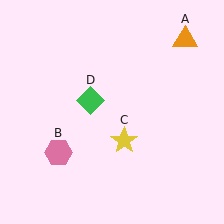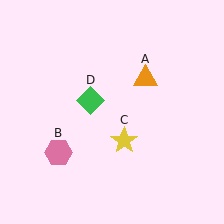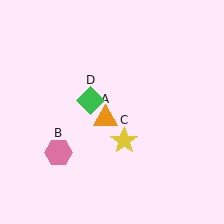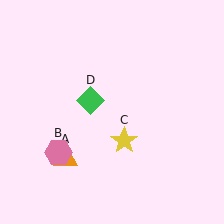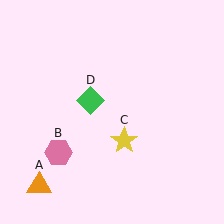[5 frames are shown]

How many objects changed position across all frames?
1 object changed position: orange triangle (object A).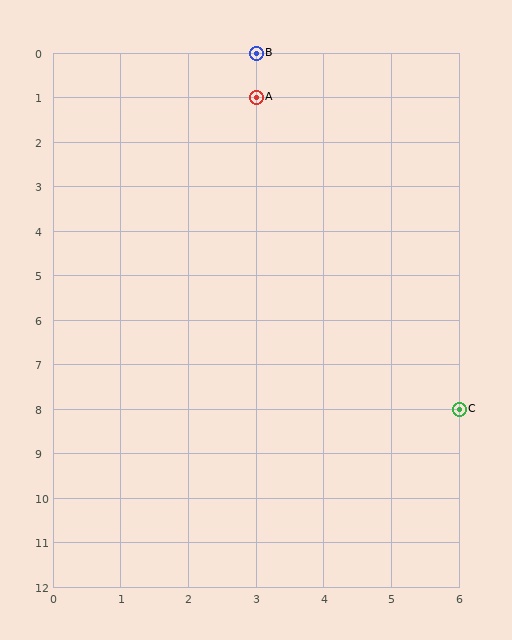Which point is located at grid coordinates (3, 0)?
Point B is at (3, 0).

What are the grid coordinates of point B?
Point B is at grid coordinates (3, 0).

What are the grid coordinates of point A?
Point A is at grid coordinates (3, 1).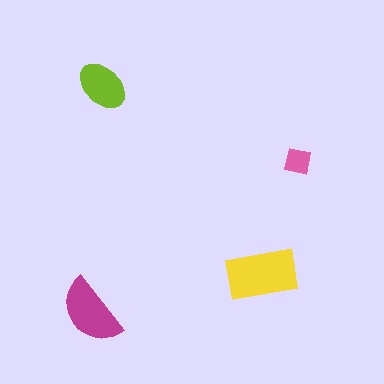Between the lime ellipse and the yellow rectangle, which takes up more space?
The yellow rectangle.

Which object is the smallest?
The pink square.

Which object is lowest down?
The magenta semicircle is bottommost.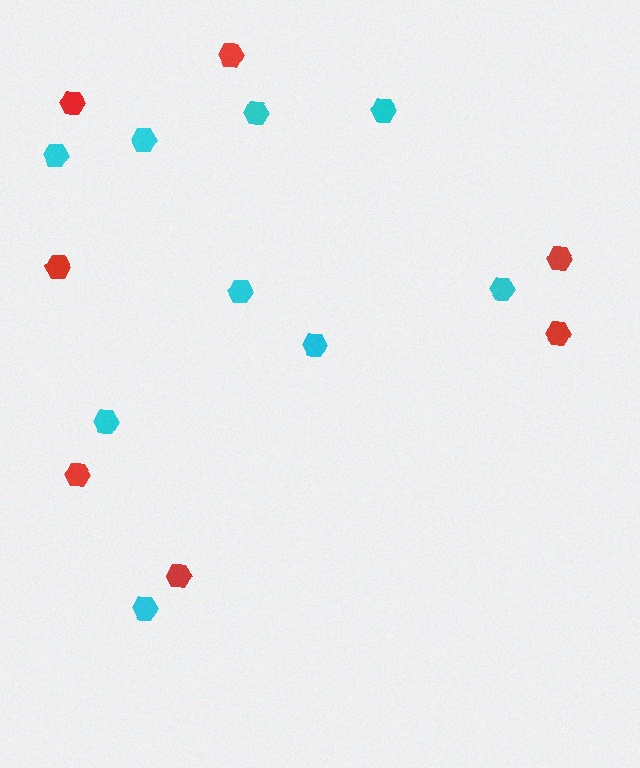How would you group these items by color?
There are 2 groups: one group of cyan hexagons (9) and one group of red hexagons (7).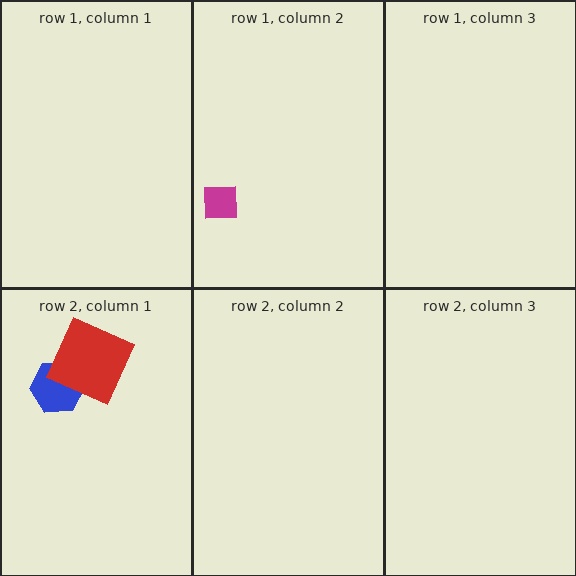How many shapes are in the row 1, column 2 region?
1.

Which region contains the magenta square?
The row 1, column 2 region.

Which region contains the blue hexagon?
The row 2, column 1 region.